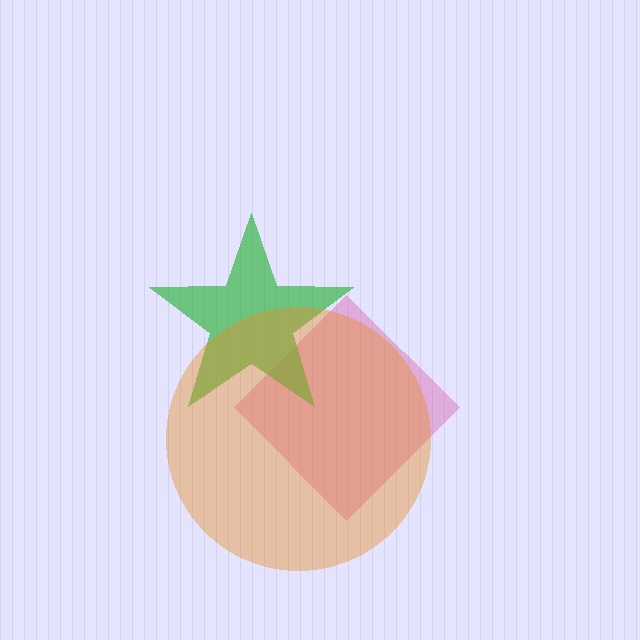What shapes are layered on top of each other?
The layered shapes are: a pink diamond, a green star, an orange circle.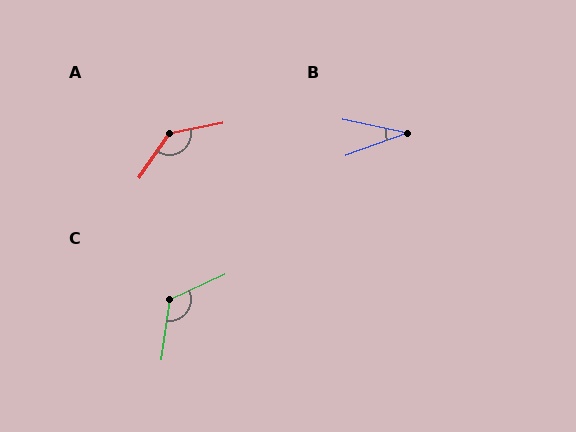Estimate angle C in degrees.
Approximately 123 degrees.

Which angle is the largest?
A, at approximately 136 degrees.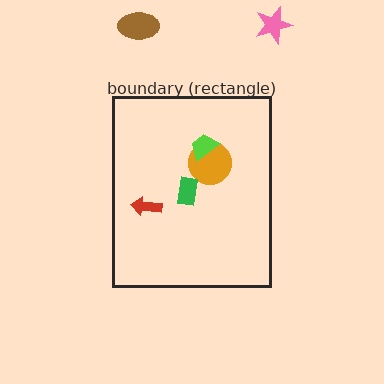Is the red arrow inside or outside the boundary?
Inside.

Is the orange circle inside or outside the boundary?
Inside.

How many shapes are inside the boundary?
4 inside, 2 outside.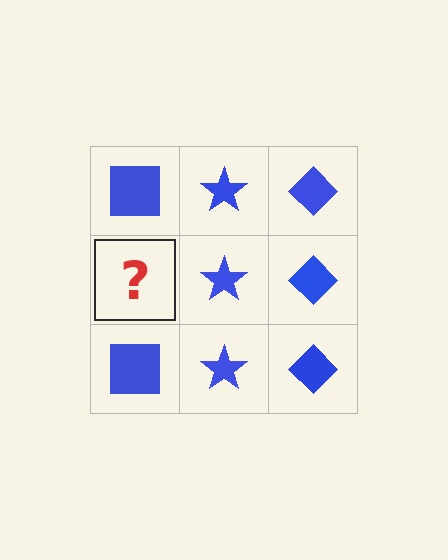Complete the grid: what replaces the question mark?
The question mark should be replaced with a blue square.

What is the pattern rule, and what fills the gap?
The rule is that each column has a consistent shape. The gap should be filled with a blue square.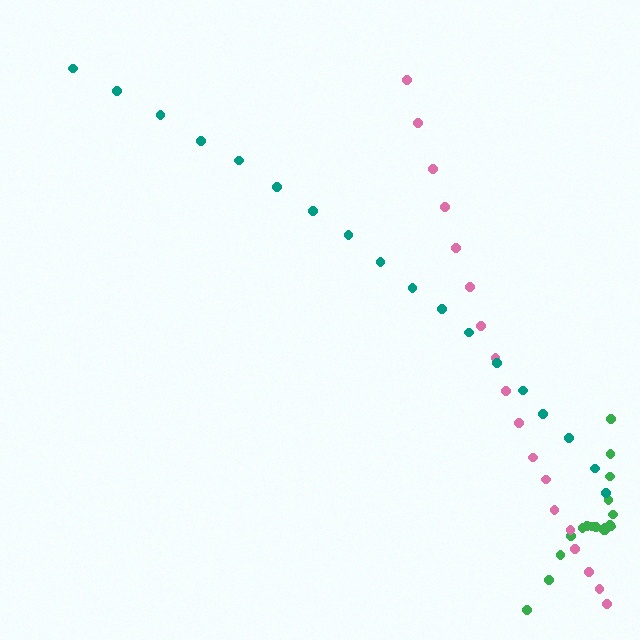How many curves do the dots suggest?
There are 3 distinct paths.